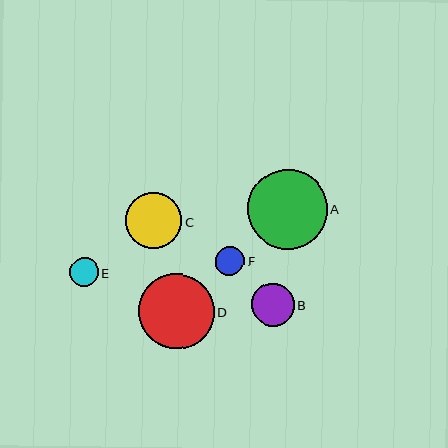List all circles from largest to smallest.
From largest to smallest: A, D, C, B, F, E.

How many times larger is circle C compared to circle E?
Circle C is approximately 2.0 times the size of circle E.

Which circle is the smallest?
Circle E is the smallest with a size of approximately 29 pixels.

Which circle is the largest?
Circle A is the largest with a size of approximately 80 pixels.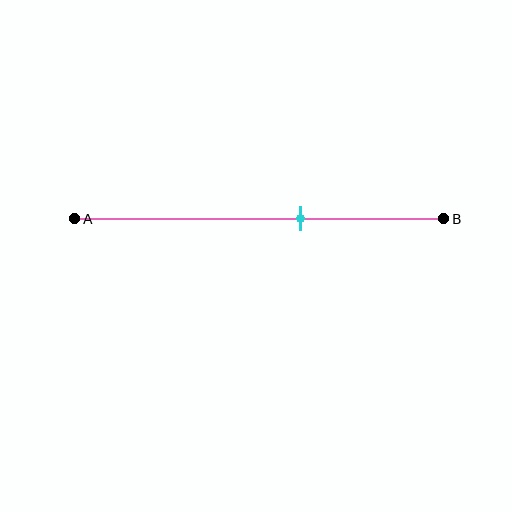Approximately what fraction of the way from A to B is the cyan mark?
The cyan mark is approximately 60% of the way from A to B.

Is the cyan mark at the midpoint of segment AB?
No, the mark is at about 60% from A, not at the 50% midpoint.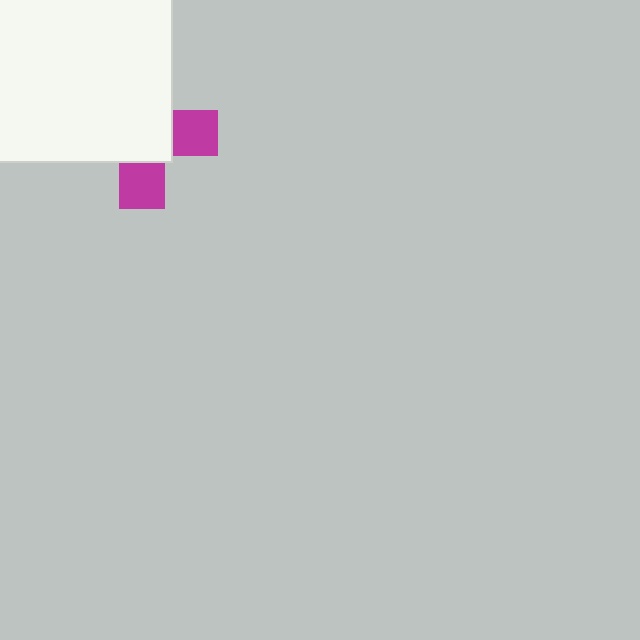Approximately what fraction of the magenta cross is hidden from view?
Roughly 65% of the magenta cross is hidden behind the white square.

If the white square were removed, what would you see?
You would see the complete magenta cross.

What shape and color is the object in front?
The object in front is a white square.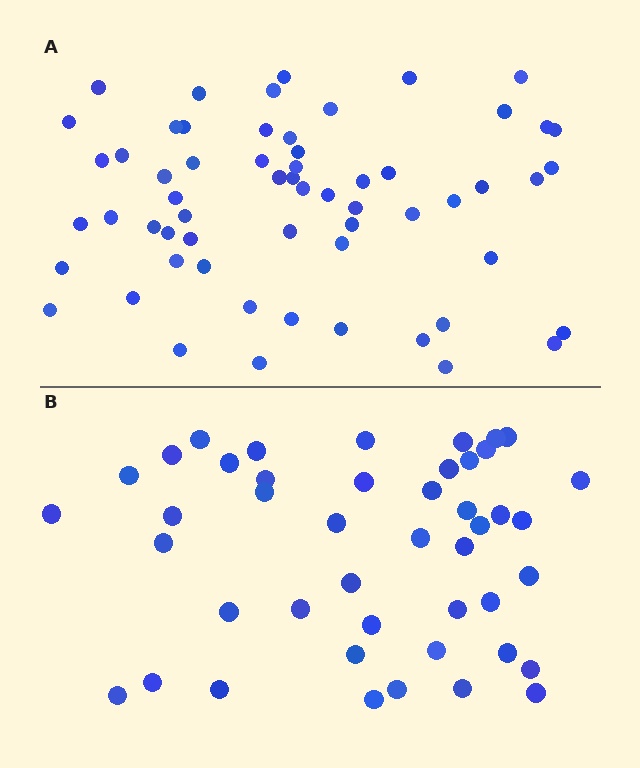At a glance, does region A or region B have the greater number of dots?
Region A (the top region) has more dots.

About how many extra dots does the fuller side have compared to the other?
Region A has approximately 15 more dots than region B.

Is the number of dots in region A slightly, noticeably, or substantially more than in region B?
Region A has noticeably more, but not dramatically so. The ratio is roughly 1.3 to 1.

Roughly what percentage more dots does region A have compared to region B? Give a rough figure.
About 35% more.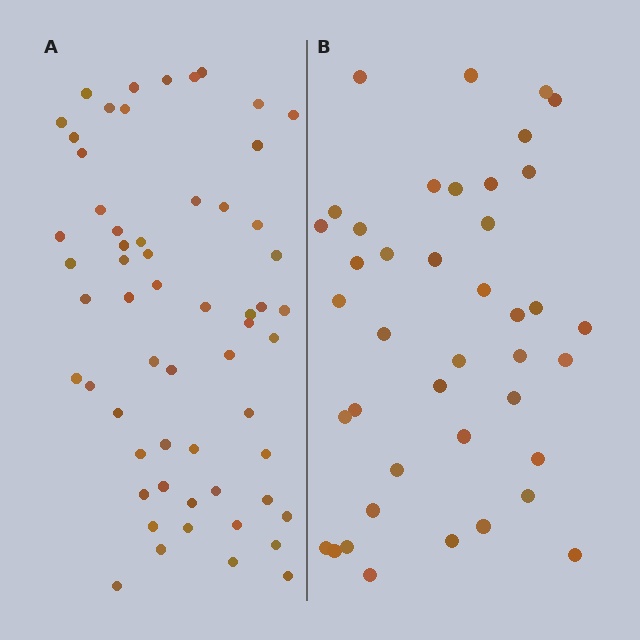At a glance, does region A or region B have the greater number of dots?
Region A (the left region) has more dots.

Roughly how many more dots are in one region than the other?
Region A has approximately 20 more dots than region B.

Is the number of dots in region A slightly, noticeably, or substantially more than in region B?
Region A has noticeably more, but not dramatically so. The ratio is roughly 1.4 to 1.